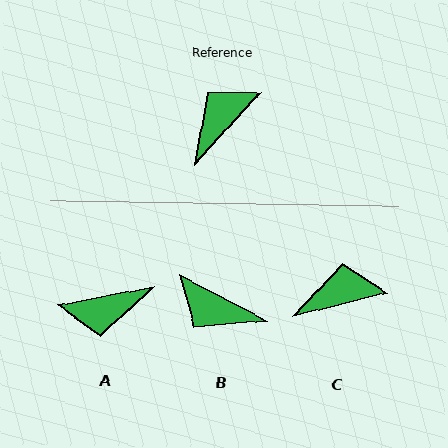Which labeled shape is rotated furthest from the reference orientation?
A, about 143 degrees away.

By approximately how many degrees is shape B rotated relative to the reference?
Approximately 105 degrees counter-clockwise.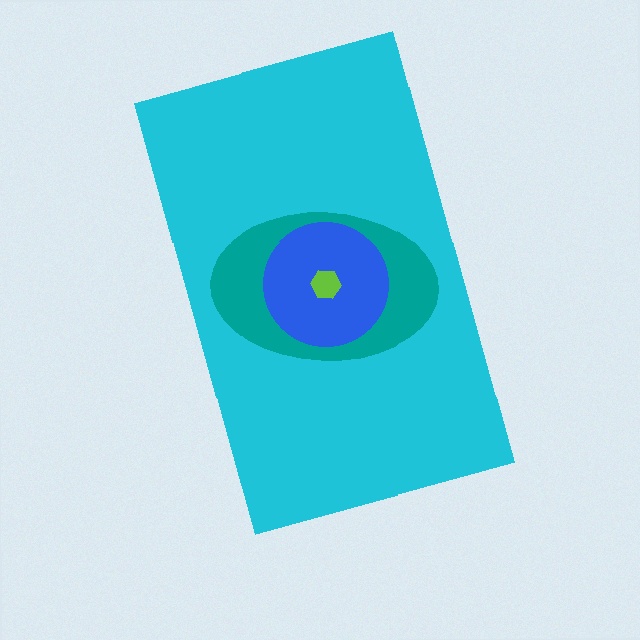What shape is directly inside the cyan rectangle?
The teal ellipse.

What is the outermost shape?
The cyan rectangle.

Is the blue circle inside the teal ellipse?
Yes.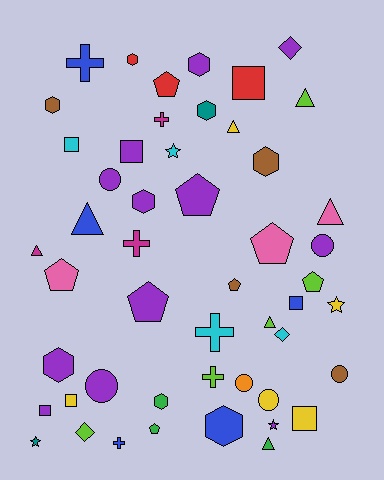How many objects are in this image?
There are 50 objects.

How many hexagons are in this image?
There are 9 hexagons.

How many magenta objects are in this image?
There are 3 magenta objects.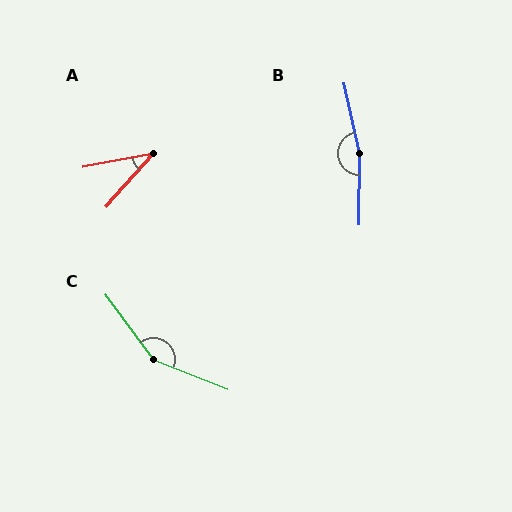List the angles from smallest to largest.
A (38°), C (147°), B (167°).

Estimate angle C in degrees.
Approximately 147 degrees.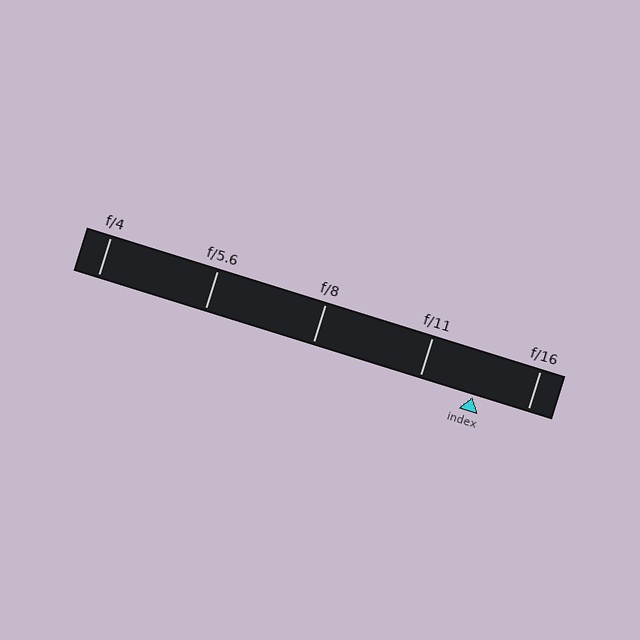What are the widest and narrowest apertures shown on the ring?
The widest aperture shown is f/4 and the narrowest is f/16.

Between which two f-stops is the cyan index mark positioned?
The index mark is between f/11 and f/16.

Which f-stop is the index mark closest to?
The index mark is closest to f/11.